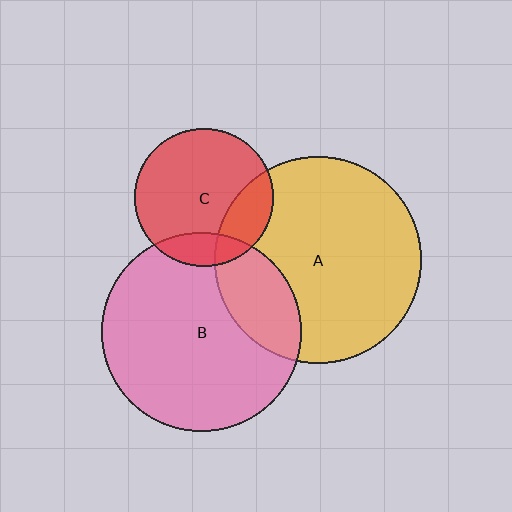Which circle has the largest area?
Circle A (yellow).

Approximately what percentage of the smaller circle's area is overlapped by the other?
Approximately 15%.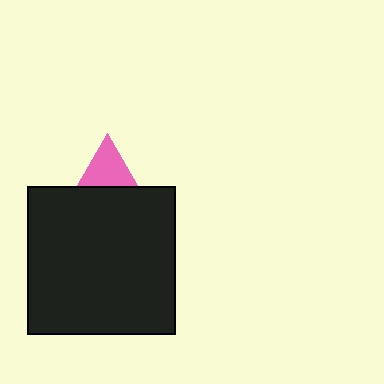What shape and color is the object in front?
The object in front is a black square.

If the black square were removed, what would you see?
You would see the complete pink triangle.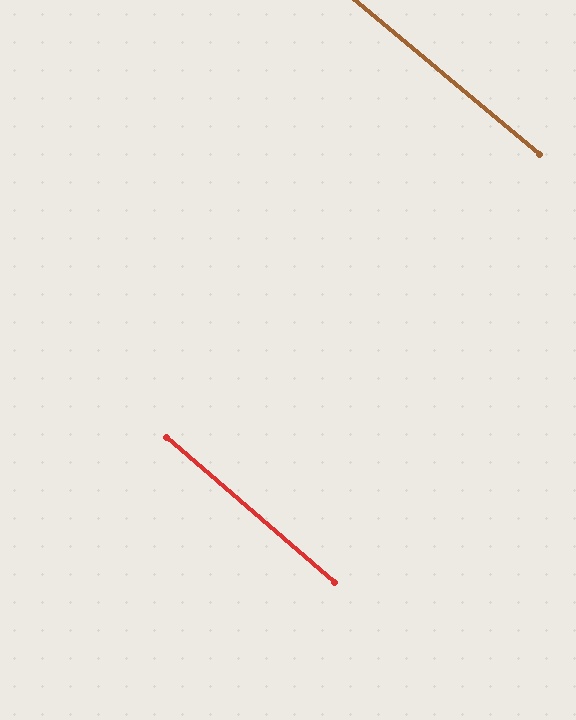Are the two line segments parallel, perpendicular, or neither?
Parallel — their directions differ by only 0.6°.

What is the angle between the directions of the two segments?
Approximately 1 degree.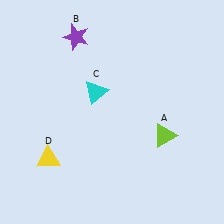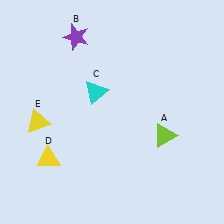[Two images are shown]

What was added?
A yellow triangle (E) was added in Image 2.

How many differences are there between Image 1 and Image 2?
There is 1 difference between the two images.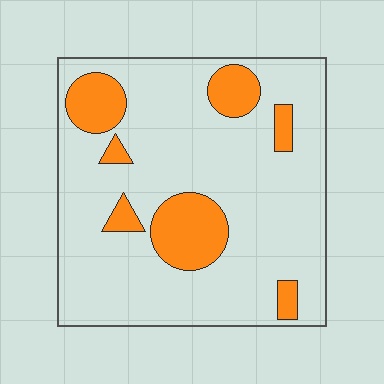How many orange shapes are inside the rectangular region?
7.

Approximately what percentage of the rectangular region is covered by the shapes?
Approximately 20%.